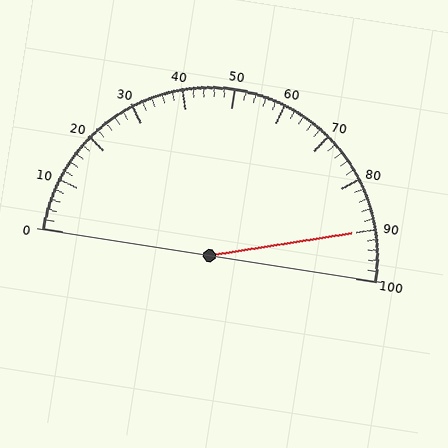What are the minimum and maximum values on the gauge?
The gauge ranges from 0 to 100.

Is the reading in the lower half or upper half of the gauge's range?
The reading is in the upper half of the range (0 to 100).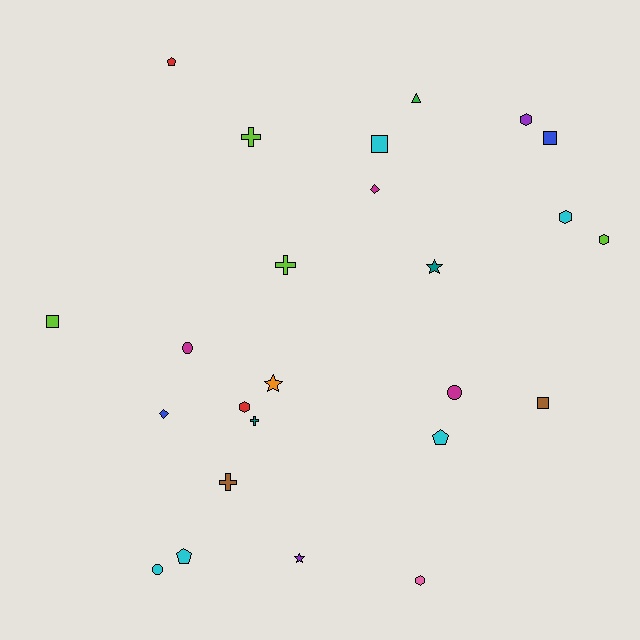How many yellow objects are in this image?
There are no yellow objects.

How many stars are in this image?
There are 3 stars.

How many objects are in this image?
There are 25 objects.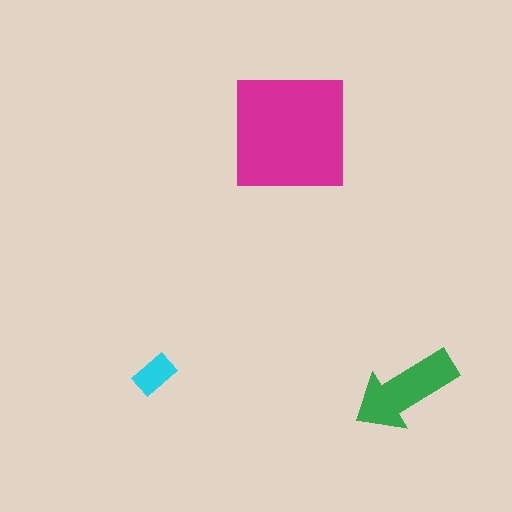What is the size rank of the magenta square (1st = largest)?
1st.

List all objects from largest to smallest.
The magenta square, the green arrow, the cyan rectangle.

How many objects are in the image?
There are 3 objects in the image.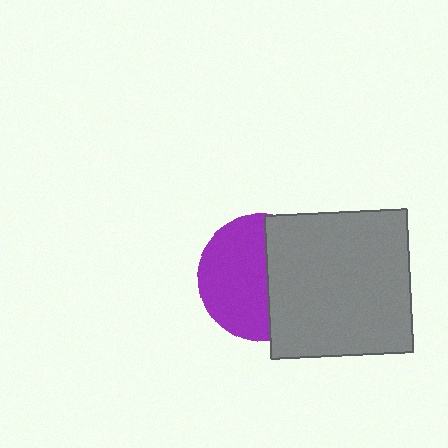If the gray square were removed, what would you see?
You would see the complete purple circle.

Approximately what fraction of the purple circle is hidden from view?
Roughly 45% of the purple circle is hidden behind the gray square.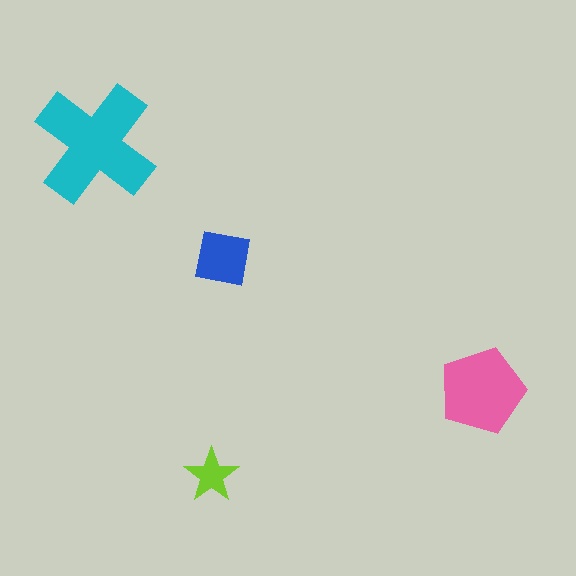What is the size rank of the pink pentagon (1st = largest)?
2nd.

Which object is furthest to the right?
The pink pentagon is rightmost.